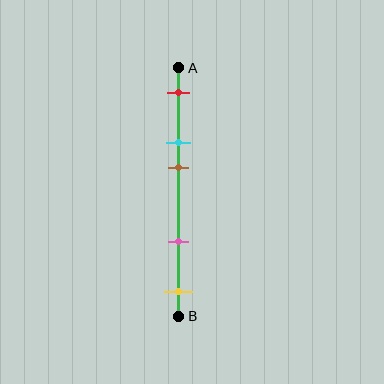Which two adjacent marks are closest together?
The cyan and brown marks are the closest adjacent pair.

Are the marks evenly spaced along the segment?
No, the marks are not evenly spaced.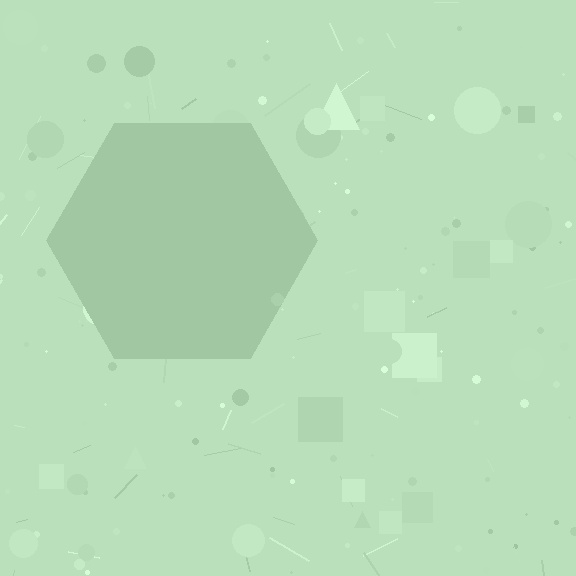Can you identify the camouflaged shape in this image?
The camouflaged shape is a hexagon.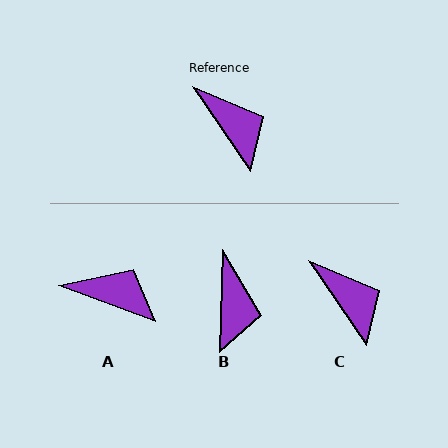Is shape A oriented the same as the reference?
No, it is off by about 35 degrees.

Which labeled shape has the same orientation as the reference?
C.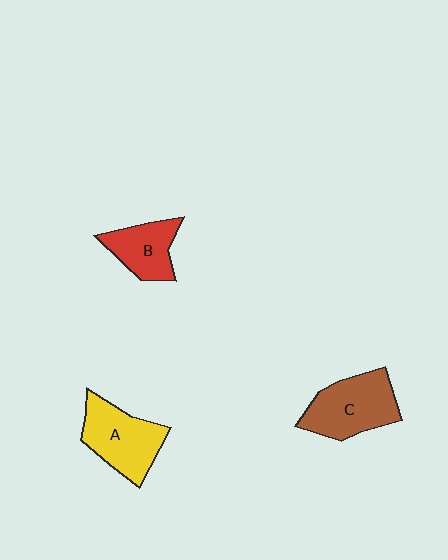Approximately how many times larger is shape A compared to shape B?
Approximately 1.4 times.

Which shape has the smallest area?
Shape B (red).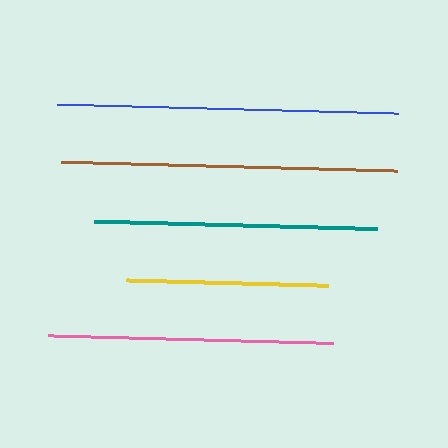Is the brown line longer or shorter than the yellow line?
The brown line is longer than the yellow line.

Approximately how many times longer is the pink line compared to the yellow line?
The pink line is approximately 1.4 times the length of the yellow line.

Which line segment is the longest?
The blue line is the longest at approximately 341 pixels.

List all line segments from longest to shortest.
From longest to shortest: blue, brown, pink, teal, yellow.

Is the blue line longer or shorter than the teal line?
The blue line is longer than the teal line.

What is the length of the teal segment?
The teal segment is approximately 283 pixels long.